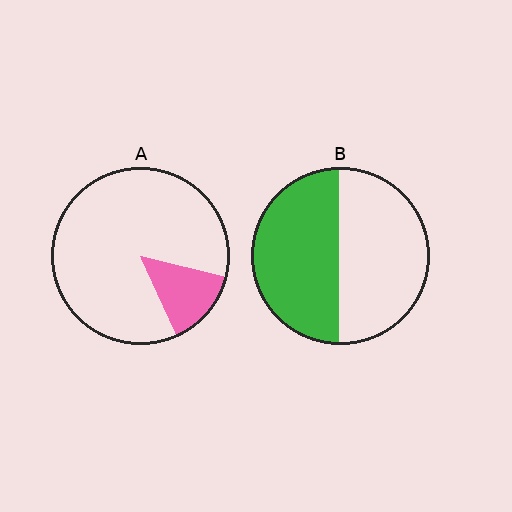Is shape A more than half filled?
No.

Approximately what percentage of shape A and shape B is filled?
A is approximately 15% and B is approximately 50%.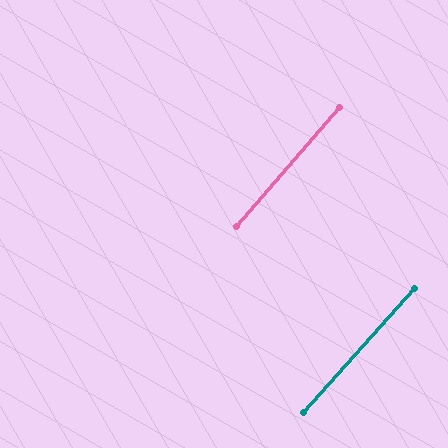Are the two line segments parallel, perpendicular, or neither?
Parallel — their directions differ by only 1.1°.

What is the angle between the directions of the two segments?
Approximately 1 degree.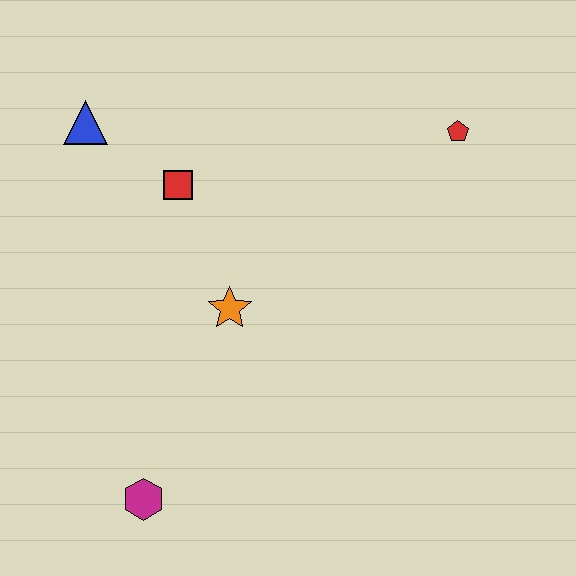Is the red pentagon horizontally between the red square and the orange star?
No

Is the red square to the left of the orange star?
Yes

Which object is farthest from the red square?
The magenta hexagon is farthest from the red square.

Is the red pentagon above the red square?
Yes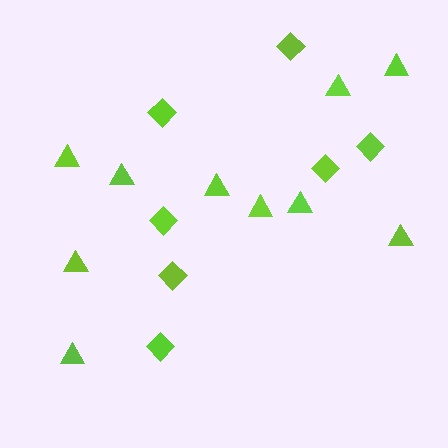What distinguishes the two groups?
There are 2 groups: one group of triangles (10) and one group of diamonds (7).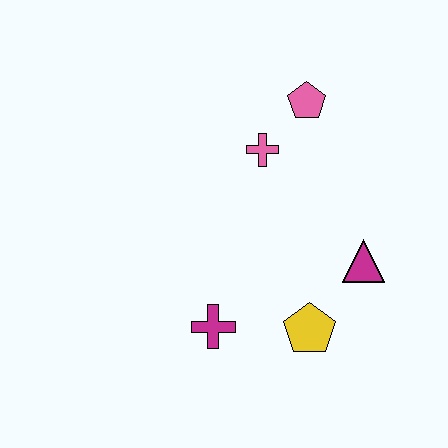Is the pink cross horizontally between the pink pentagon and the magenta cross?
Yes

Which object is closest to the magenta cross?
The yellow pentagon is closest to the magenta cross.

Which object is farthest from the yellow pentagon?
The pink pentagon is farthest from the yellow pentagon.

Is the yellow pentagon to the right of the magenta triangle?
No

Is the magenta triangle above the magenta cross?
Yes